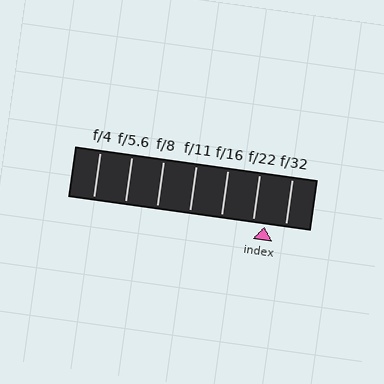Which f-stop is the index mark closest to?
The index mark is closest to f/22.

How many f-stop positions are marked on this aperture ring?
There are 7 f-stop positions marked.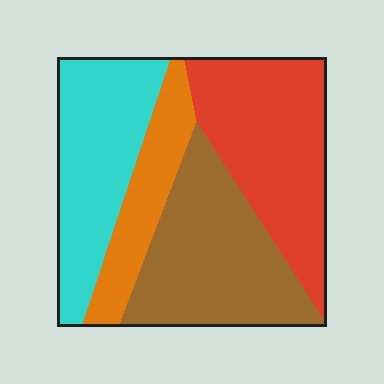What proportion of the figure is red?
Red takes up about one third (1/3) of the figure.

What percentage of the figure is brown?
Brown takes up about one third (1/3) of the figure.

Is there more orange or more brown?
Brown.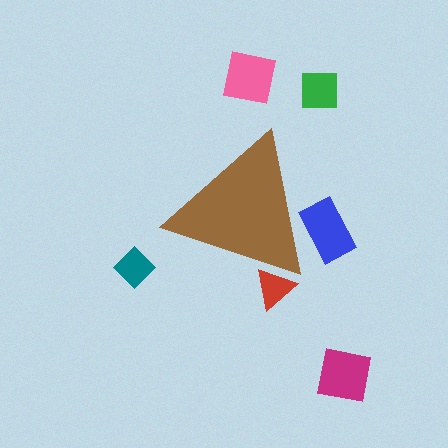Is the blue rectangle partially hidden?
Yes, the blue rectangle is partially hidden behind the brown triangle.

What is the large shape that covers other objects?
A brown triangle.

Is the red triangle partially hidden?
Yes, the red triangle is partially hidden behind the brown triangle.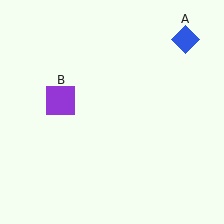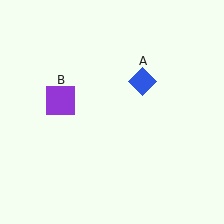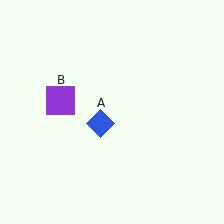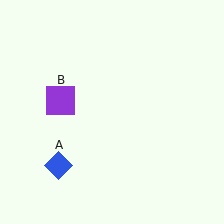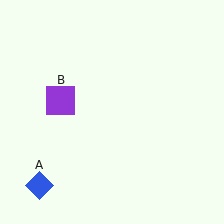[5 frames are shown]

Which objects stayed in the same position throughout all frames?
Purple square (object B) remained stationary.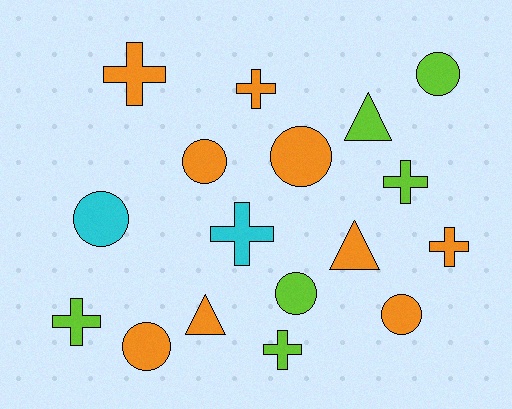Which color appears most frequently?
Orange, with 9 objects.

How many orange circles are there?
There are 4 orange circles.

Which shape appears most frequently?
Circle, with 7 objects.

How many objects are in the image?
There are 17 objects.